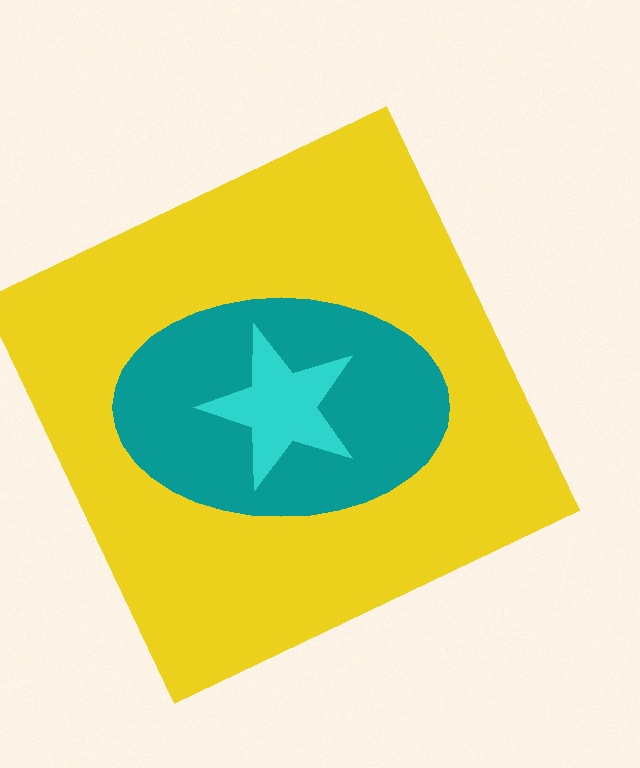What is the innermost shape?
The cyan star.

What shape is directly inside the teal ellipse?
The cyan star.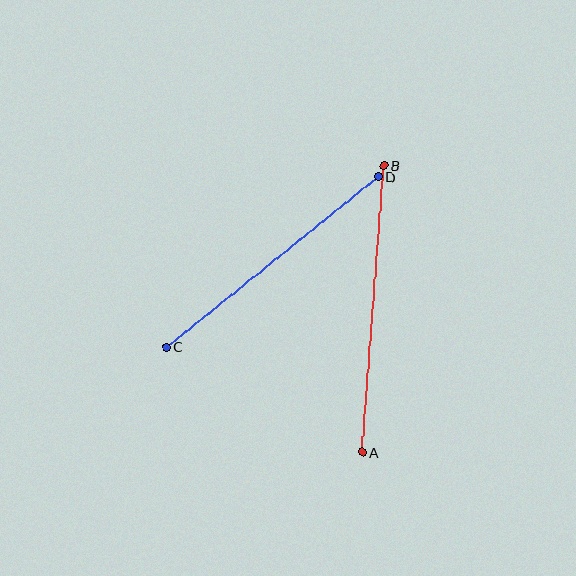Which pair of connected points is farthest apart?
Points A and B are farthest apart.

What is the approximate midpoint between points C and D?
The midpoint is at approximately (273, 262) pixels.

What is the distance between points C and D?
The distance is approximately 272 pixels.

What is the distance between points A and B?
The distance is approximately 288 pixels.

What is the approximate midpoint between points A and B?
The midpoint is at approximately (373, 309) pixels.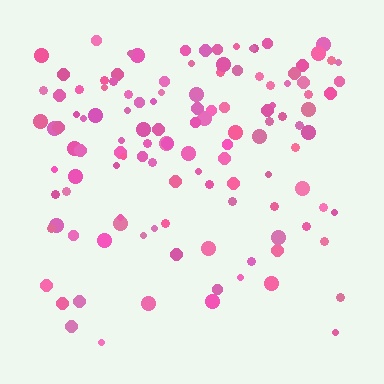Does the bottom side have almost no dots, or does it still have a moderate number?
Still a moderate number, just noticeably fewer than the top.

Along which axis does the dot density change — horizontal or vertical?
Vertical.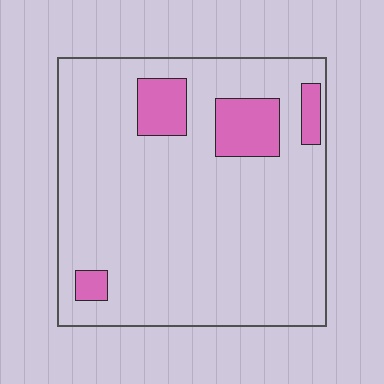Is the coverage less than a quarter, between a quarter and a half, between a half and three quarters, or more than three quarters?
Less than a quarter.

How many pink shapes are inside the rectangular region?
4.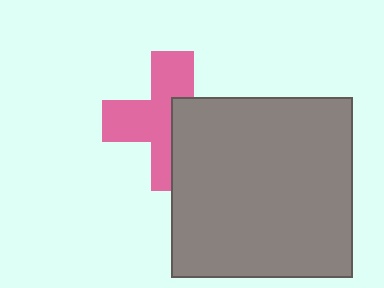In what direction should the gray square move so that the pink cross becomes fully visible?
The gray square should move right. That is the shortest direction to clear the overlap and leave the pink cross fully visible.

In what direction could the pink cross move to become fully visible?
The pink cross could move left. That would shift it out from behind the gray square entirely.